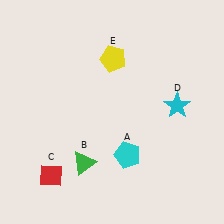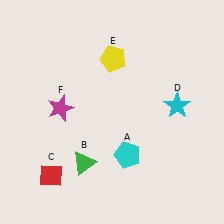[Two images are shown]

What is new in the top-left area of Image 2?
A magenta star (F) was added in the top-left area of Image 2.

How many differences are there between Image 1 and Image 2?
There is 1 difference between the two images.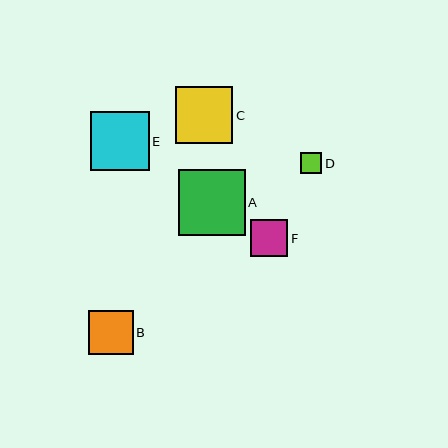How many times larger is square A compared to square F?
Square A is approximately 1.8 times the size of square F.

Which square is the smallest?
Square D is the smallest with a size of approximately 21 pixels.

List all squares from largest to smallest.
From largest to smallest: A, E, C, B, F, D.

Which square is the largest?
Square A is the largest with a size of approximately 66 pixels.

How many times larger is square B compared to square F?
Square B is approximately 1.2 times the size of square F.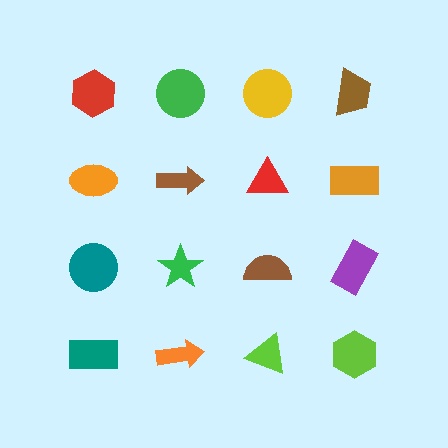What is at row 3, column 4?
A purple rectangle.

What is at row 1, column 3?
A yellow circle.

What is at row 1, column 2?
A green circle.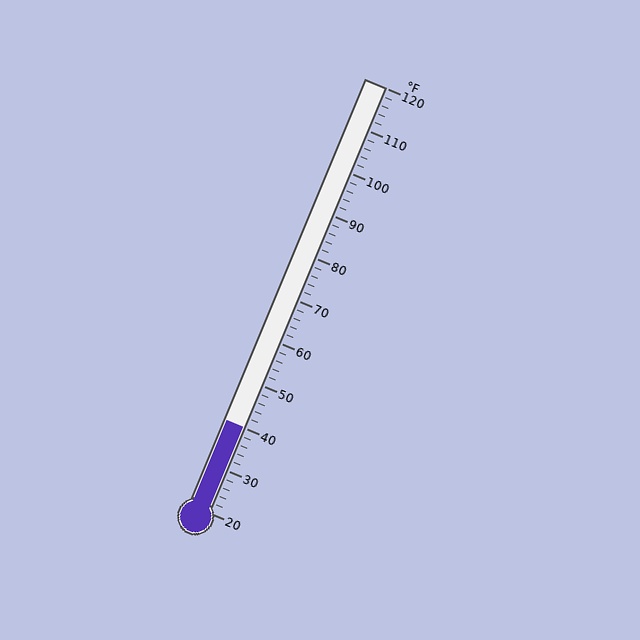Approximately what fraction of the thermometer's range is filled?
The thermometer is filled to approximately 20% of its range.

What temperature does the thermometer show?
The thermometer shows approximately 40°F.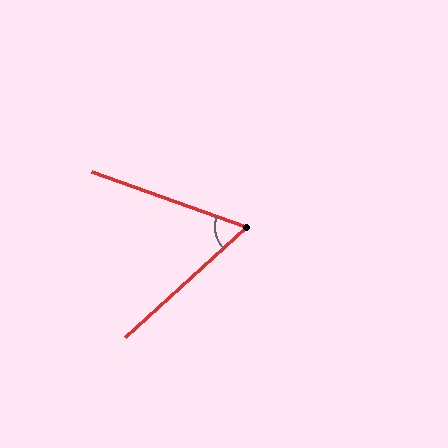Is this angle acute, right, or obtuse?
It is acute.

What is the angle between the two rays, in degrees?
Approximately 62 degrees.